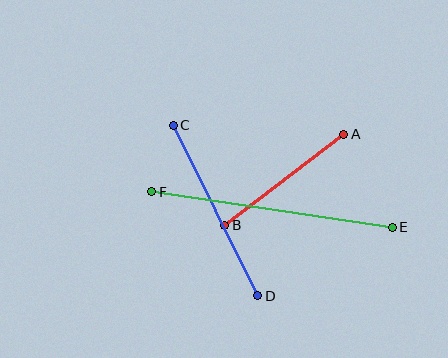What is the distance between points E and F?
The distance is approximately 243 pixels.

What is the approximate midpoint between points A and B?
The midpoint is at approximately (284, 180) pixels.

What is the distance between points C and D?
The distance is approximately 190 pixels.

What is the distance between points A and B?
The distance is approximately 149 pixels.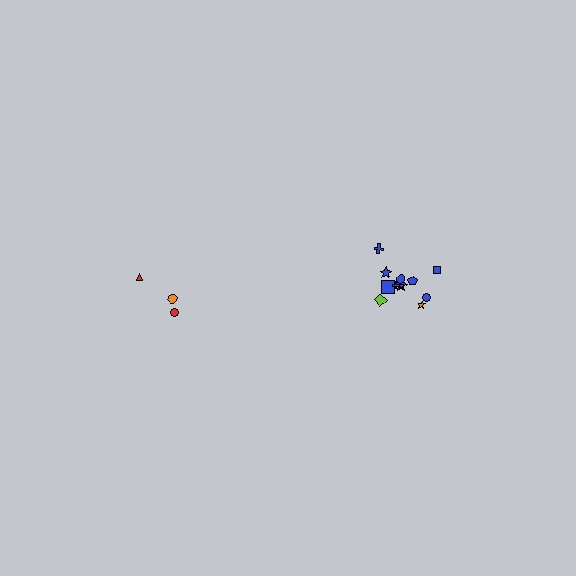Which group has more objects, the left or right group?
The right group.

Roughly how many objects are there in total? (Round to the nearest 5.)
Roughly 15 objects in total.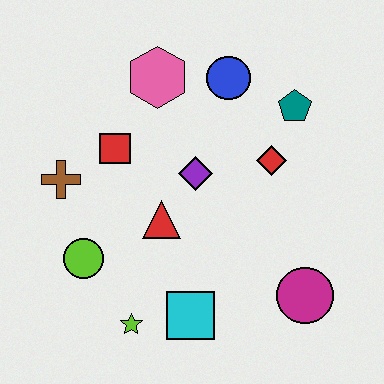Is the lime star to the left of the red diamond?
Yes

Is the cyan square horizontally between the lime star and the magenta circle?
Yes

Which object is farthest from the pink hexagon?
The magenta circle is farthest from the pink hexagon.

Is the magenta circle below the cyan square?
No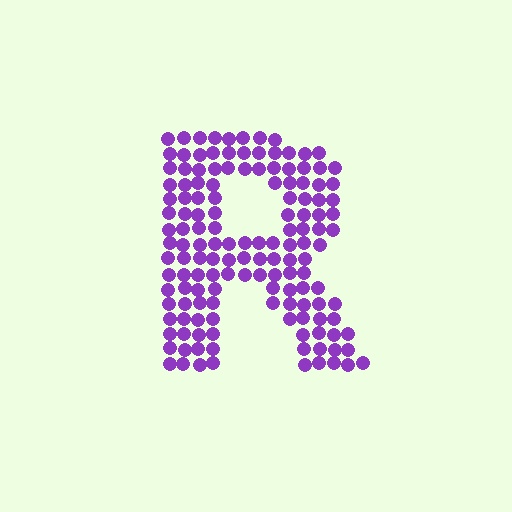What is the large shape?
The large shape is the letter R.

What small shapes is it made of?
It is made of small circles.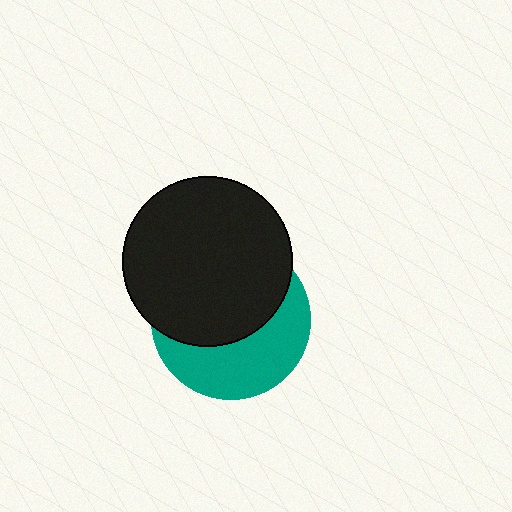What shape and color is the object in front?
The object in front is a black circle.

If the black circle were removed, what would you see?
You would see the complete teal circle.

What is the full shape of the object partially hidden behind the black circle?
The partially hidden object is a teal circle.